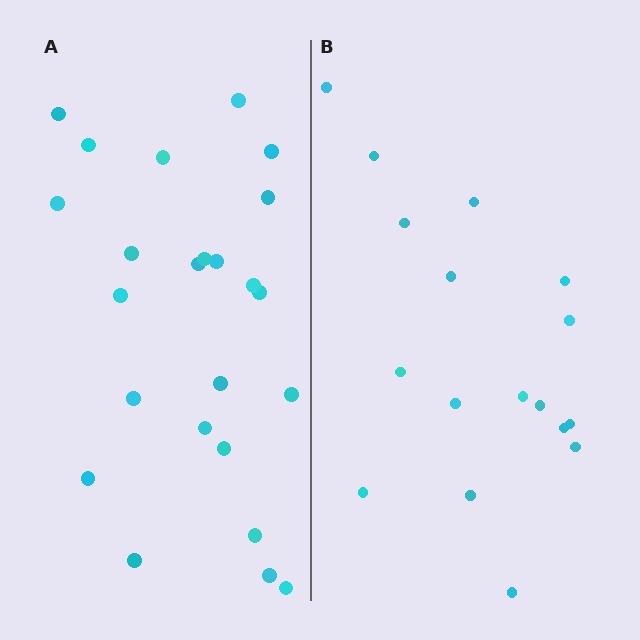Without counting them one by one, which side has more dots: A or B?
Region A (the left region) has more dots.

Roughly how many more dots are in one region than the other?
Region A has roughly 8 or so more dots than region B.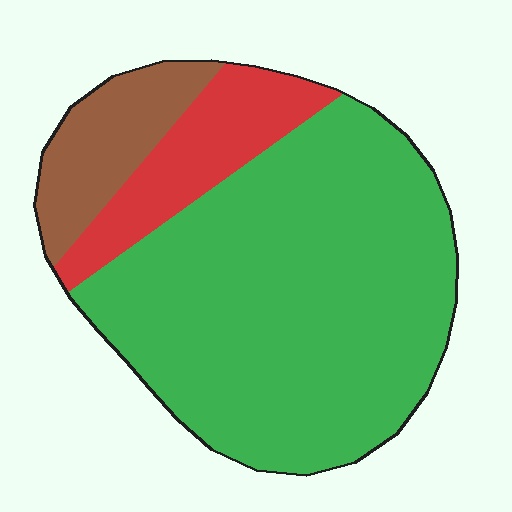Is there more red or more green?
Green.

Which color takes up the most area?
Green, at roughly 70%.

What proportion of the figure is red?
Red covers roughly 15% of the figure.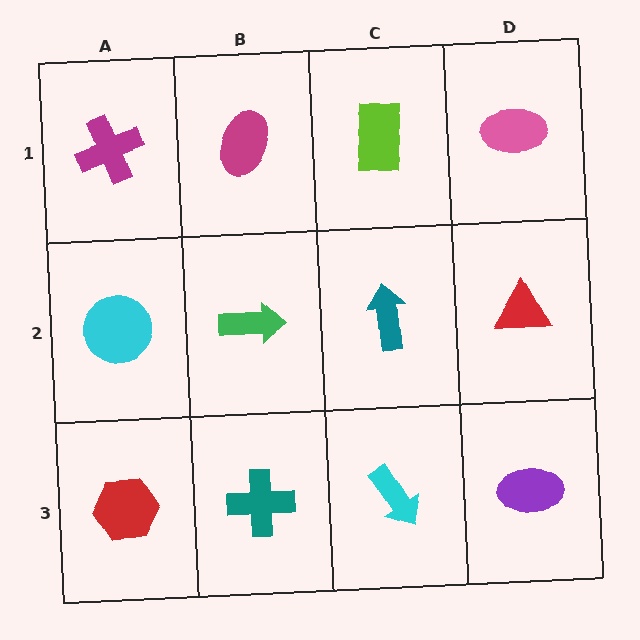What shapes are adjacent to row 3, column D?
A red triangle (row 2, column D), a cyan arrow (row 3, column C).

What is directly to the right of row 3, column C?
A purple ellipse.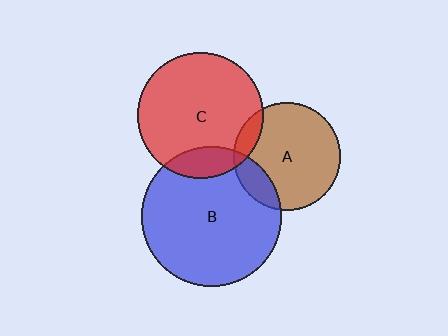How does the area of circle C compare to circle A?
Approximately 1.4 times.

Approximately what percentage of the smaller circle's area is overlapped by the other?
Approximately 15%.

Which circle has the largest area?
Circle B (blue).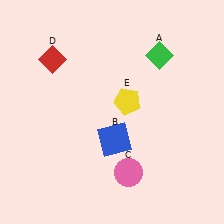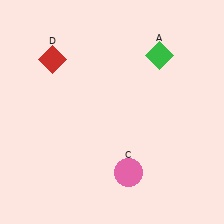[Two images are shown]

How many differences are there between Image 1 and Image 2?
There are 2 differences between the two images.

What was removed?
The blue square (B), the yellow pentagon (E) were removed in Image 2.